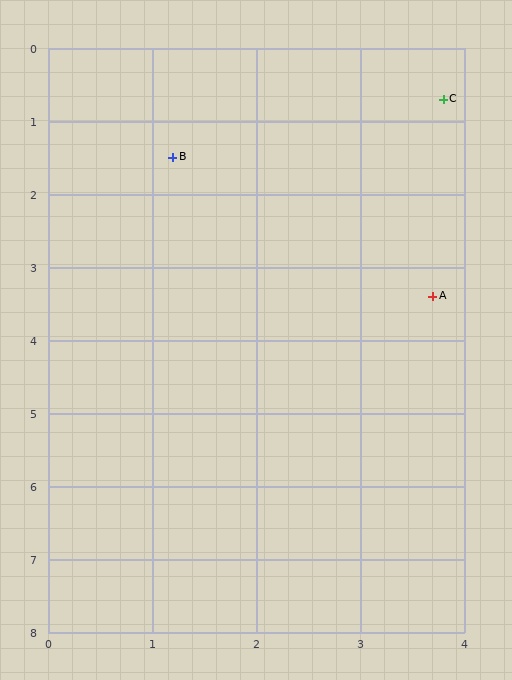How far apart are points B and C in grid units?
Points B and C are about 2.7 grid units apart.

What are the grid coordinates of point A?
Point A is at approximately (3.7, 3.4).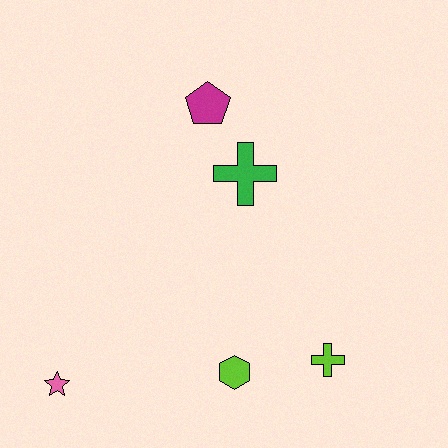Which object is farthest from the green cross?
The pink star is farthest from the green cross.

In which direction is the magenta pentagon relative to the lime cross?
The magenta pentagon is above the lime cross.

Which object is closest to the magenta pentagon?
The green cross is closest to the magenta pentagon.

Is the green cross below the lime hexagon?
No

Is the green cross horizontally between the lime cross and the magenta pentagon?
Yes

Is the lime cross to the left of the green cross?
No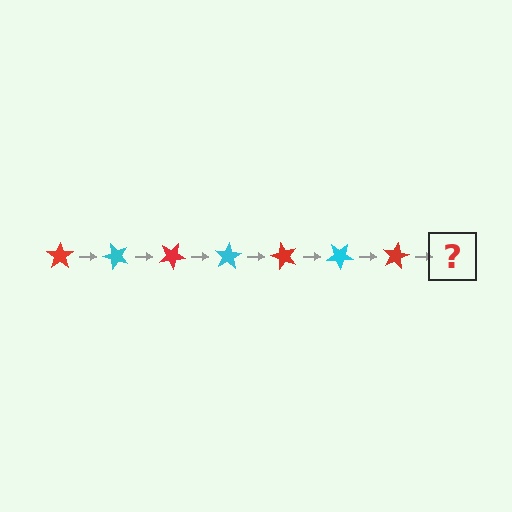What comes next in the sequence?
The next element should be a cyan star, rotated 350 degrees from the start.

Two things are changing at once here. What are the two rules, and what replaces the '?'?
The two rules are that it rotates 50 degrees each step and the color cycles through red and cyan. The '?' should be a cyan star, rotated 350 degrees from the start.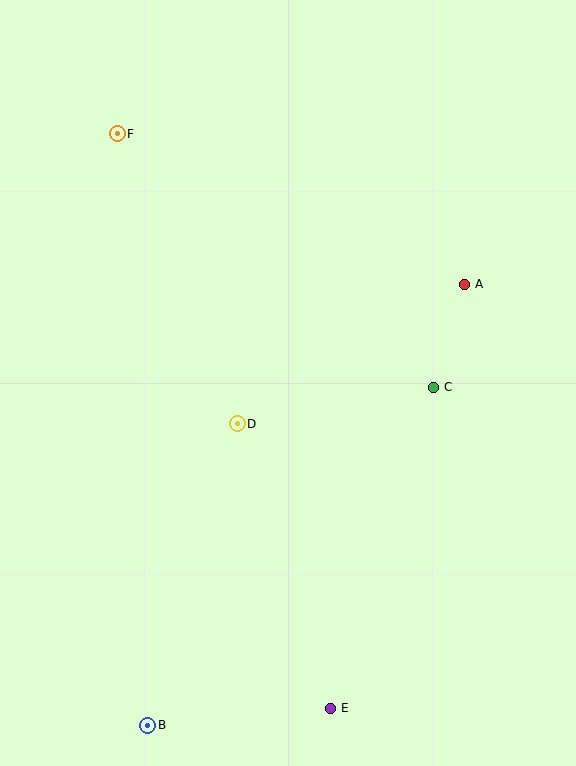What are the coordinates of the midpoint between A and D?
The midpoint between A and D is at (351, 354).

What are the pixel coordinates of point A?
Point A is at (465, 284).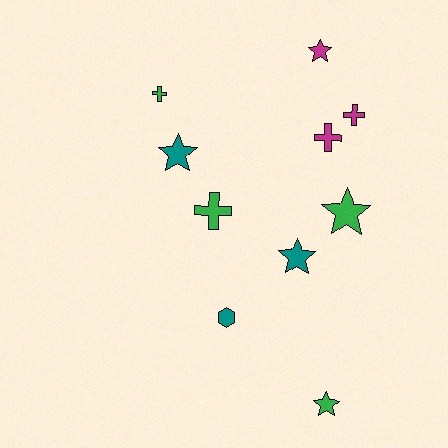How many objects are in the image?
There are 10 objects.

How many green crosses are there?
There are 2 green crosses.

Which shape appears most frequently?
Star, with 5 objects.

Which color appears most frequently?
Green, with 4 objects.